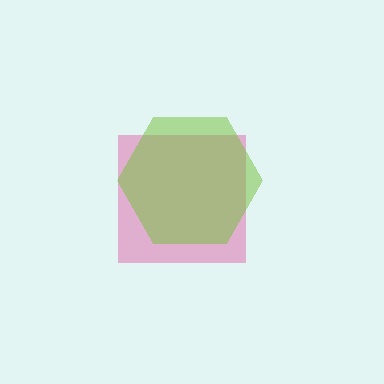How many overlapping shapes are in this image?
There are 2 overlapping shapes in the image.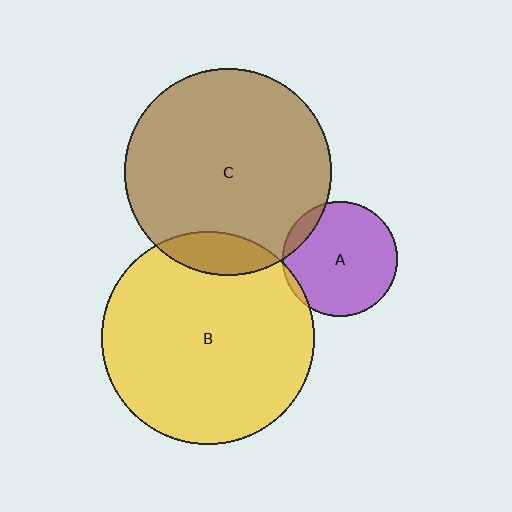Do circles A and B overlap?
Yes.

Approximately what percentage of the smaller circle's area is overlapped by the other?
Approximately 5%.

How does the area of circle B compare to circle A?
Approximately 3.5 times.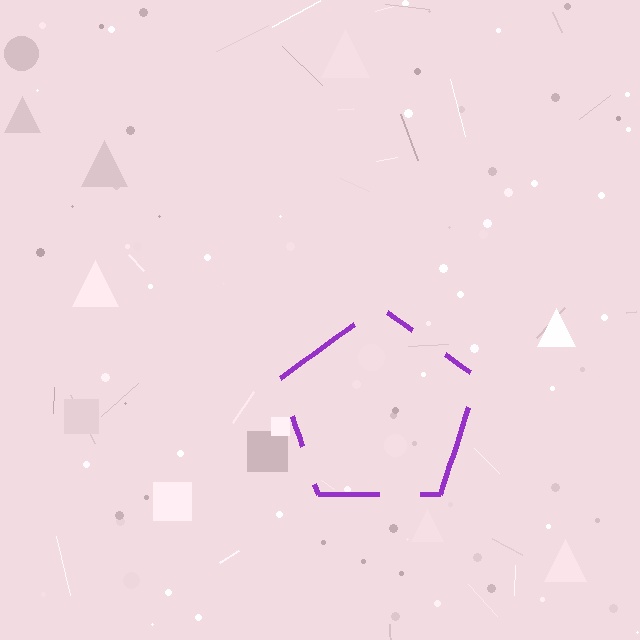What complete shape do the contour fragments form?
The contour fragments form a pentagon.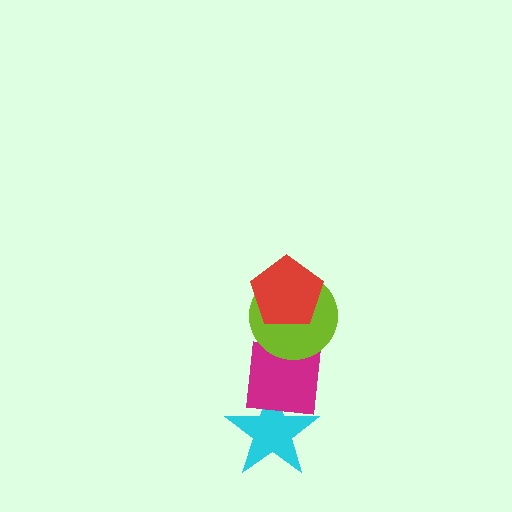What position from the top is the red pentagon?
The red pentagon is 1st from the top.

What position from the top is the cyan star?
The cyan star is 4th from the top.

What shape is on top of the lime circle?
The red pentagon is on top of the lime circle.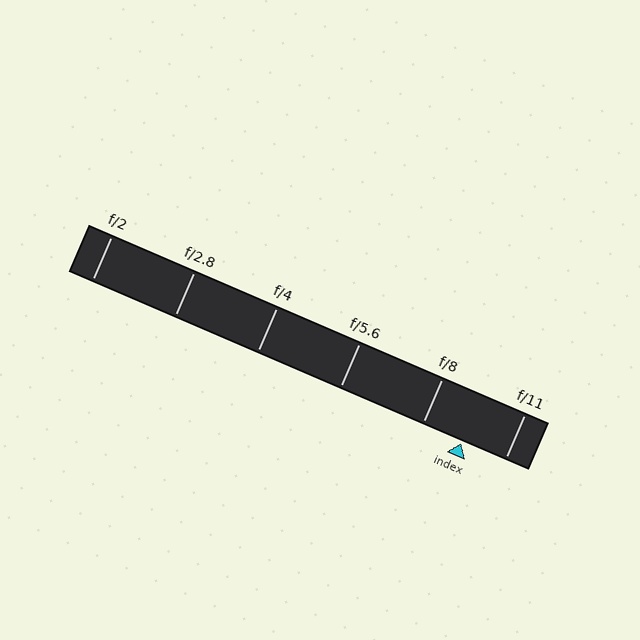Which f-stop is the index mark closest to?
The index mark is closest to f/8.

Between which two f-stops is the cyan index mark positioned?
The index mark is between f/8 and f/11.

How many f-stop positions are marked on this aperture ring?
There are 6 f-stop positions marked.